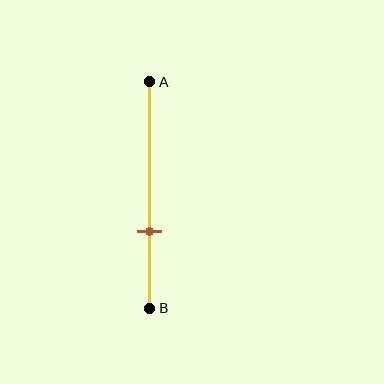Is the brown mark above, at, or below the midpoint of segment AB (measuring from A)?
The brown mark is below the midpoint of segment AB.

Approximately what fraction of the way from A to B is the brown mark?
The brown mark is approximately 65% of the way from A to B.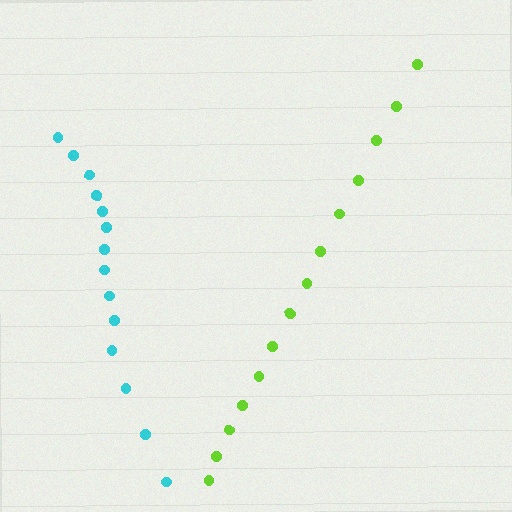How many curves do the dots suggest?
There are 2 distinct paths.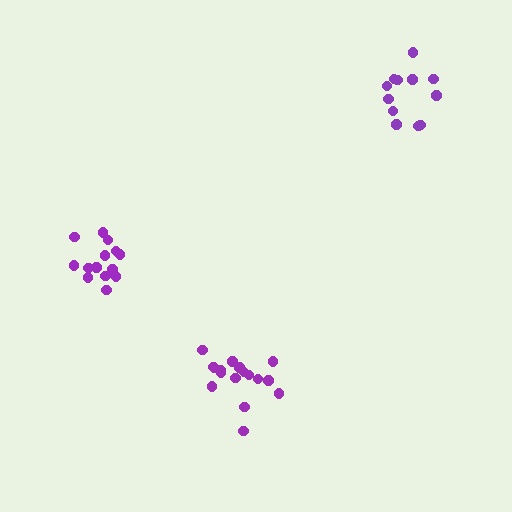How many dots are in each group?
Group 1: 14 dots, Group 2: 17 dots, Group 3: 12 dots (43 total).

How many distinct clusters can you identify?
There are 3 distinct clusters.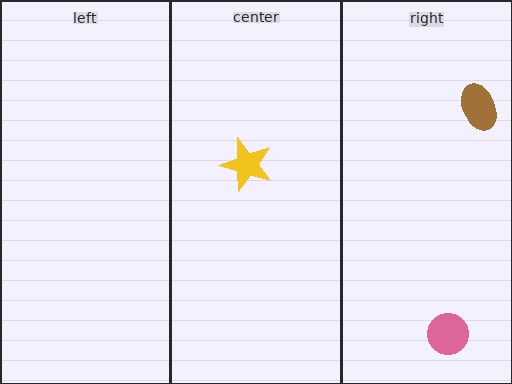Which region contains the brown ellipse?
The right region.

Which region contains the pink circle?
The right region.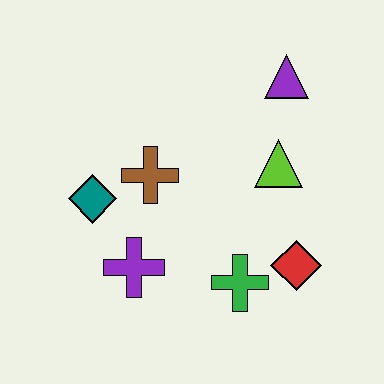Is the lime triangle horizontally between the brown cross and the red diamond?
Yes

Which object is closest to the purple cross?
The teal diamond is closest to the purple cross.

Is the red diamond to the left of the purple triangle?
No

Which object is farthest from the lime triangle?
The teal diamond is farthest from the lime triangle.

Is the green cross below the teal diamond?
Yes